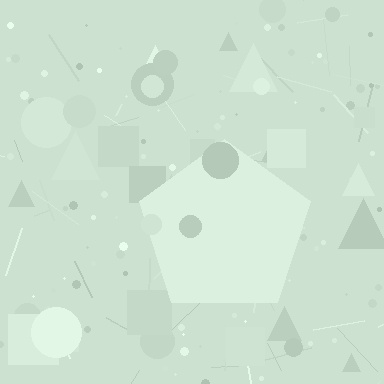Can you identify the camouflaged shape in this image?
The camouflaged shape is a pentagon.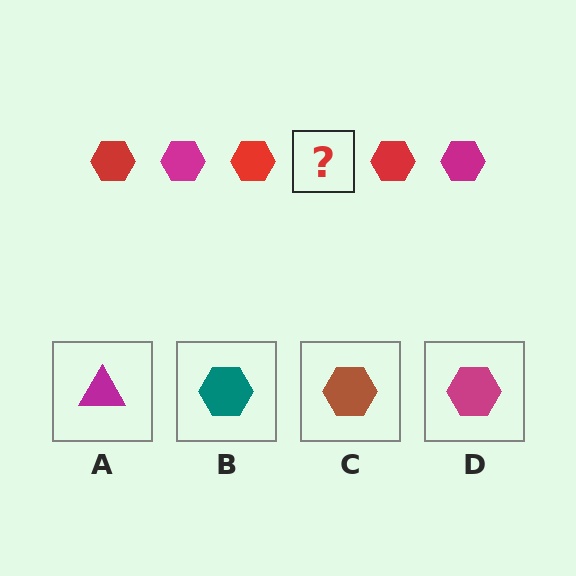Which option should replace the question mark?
Option D.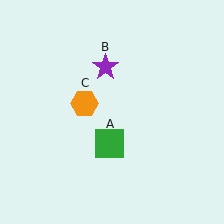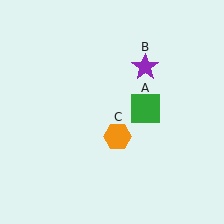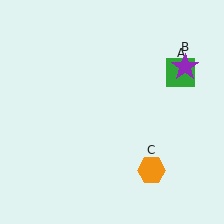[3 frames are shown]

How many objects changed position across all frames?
3 objects changed position: green square (object A), purple star (object B), orange hexagon (object C).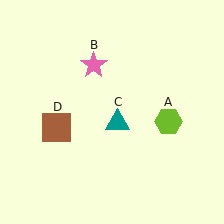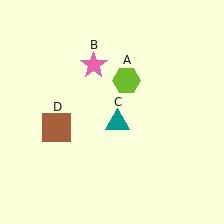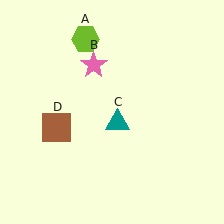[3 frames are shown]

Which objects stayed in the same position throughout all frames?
Pink star (object B) and teal triangle (object C) and brown square (object D) remained stationary.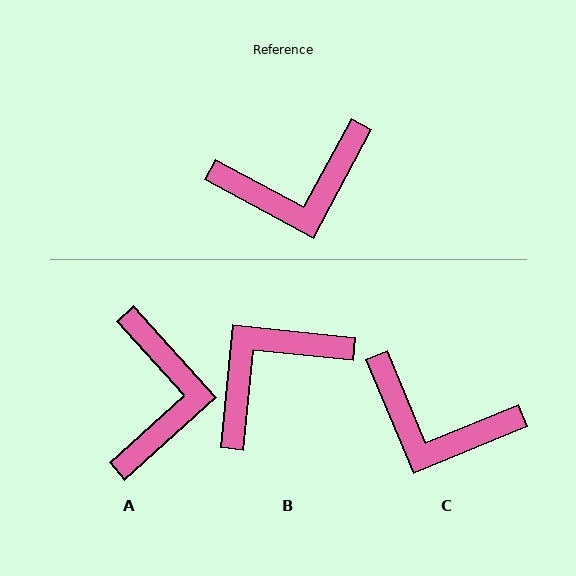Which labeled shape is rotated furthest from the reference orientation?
B, about 158 degrees away.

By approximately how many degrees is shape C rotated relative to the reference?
Approximately 39 degrees clockwise.